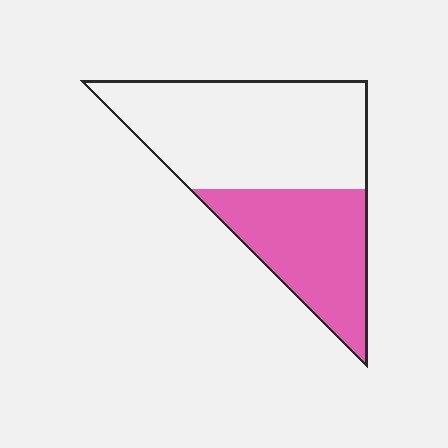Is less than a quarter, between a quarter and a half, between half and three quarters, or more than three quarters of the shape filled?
Between a quarter and a half.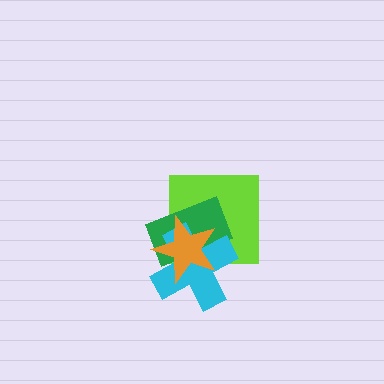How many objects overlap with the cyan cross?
3 objects overlap with the cyan cross.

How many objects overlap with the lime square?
3 objects overlap with the lime square.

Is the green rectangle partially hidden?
Yes, it is partially covered by another shape.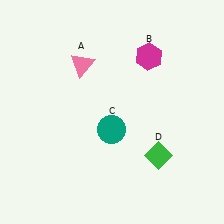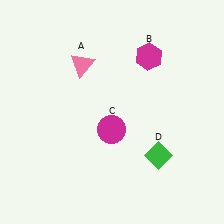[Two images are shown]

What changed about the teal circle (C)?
In Image 1, C is teal. In Image 2, it changed to magenta.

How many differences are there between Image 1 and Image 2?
There is 1 difference between the two images.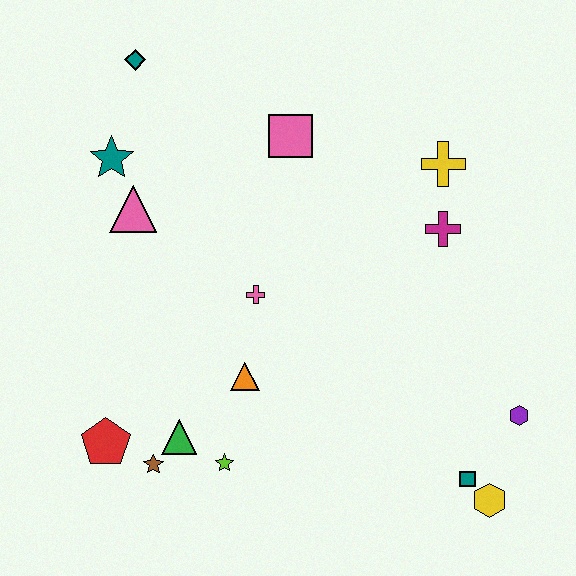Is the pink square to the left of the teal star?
No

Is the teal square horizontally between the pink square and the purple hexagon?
Yes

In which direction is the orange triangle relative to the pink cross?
The orange triangle is below the pink cross.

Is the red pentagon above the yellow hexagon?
Yes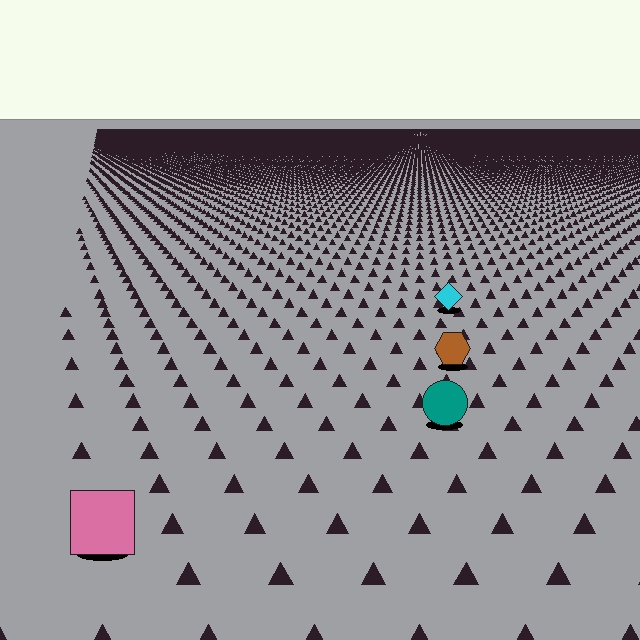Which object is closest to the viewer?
The pink square is closest. The texture marks near it are larger and more spread out.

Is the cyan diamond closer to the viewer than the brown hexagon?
No. The brown hexagon is closer — you can tell from the texture gradient: the ground texture is coarser near it.